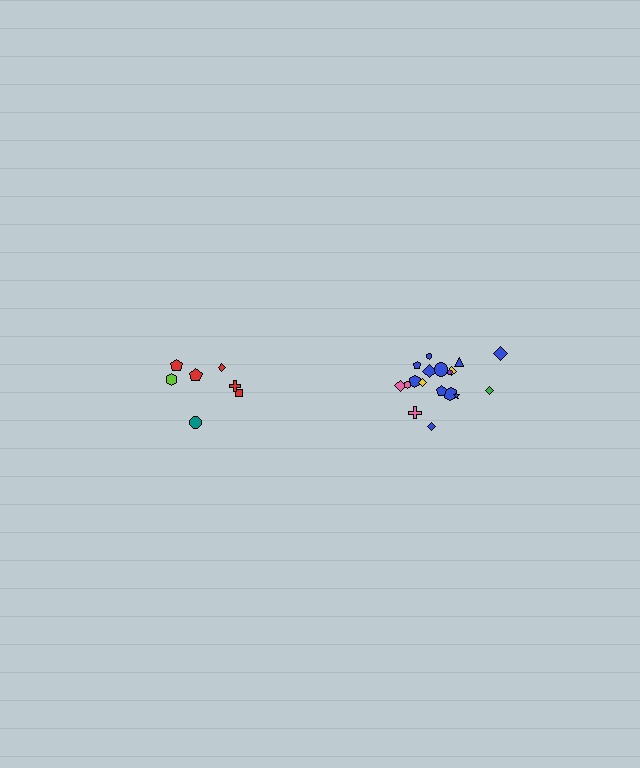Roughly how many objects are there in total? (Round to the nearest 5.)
Roughly 25 objects in total.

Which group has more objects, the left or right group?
The right group.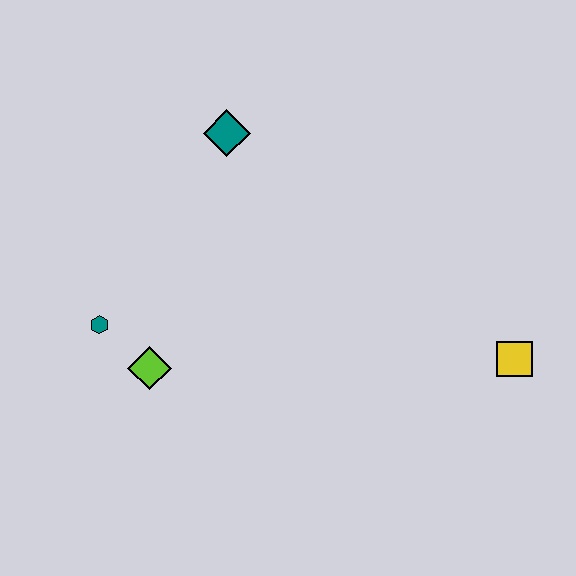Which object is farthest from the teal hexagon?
The yellow square is farthest from the teal hexagon.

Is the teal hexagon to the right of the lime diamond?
No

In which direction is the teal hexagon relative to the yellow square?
The teal hexagon is to the left of the yellow square.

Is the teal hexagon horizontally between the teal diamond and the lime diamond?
No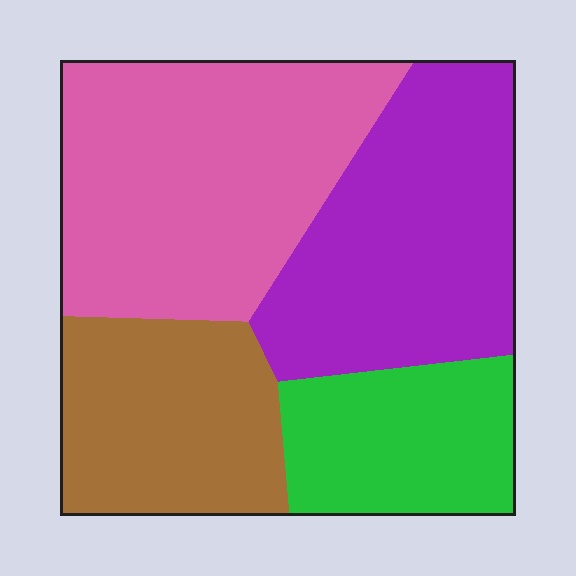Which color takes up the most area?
Pink, at roughly 35%.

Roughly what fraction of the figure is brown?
Brown takes up less than a quarter of the figure.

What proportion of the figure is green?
Green covers 17% of the figure.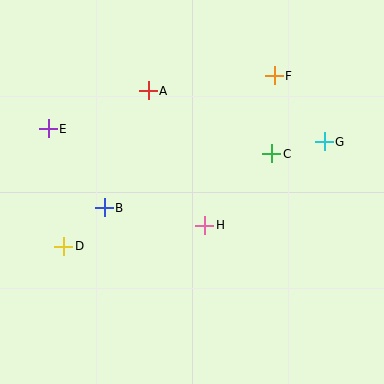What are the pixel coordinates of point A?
Point A is at (148, 91).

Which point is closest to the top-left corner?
Point E is closest to the top-left corner.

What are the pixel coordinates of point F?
Point F is at (274, 76).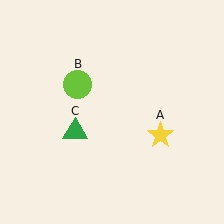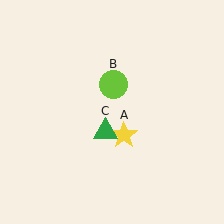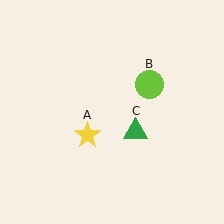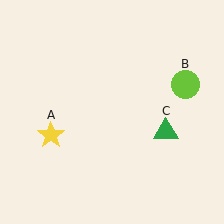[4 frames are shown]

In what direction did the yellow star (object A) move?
The yellow star (object A) moved left.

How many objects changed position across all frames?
3 objects changed position: yellow star (object A), lime circle (object B), green triangle (object C).